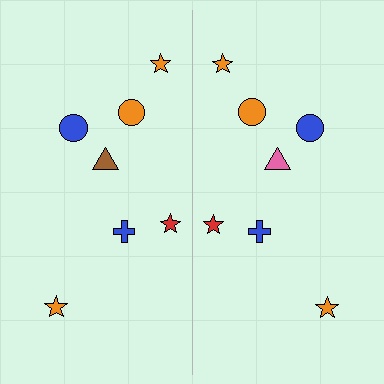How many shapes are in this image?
There are 14 shapes in this image.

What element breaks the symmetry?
The pink triangle on the right side breaks the symmetry — its mirror counterpart is brown.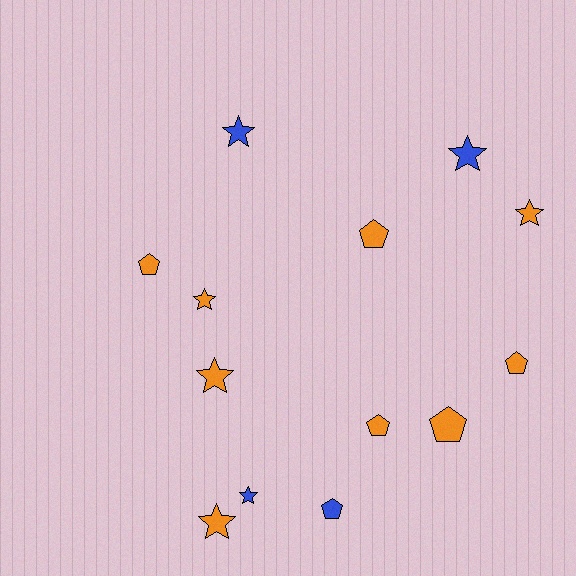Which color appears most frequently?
Orange, with 9 objects.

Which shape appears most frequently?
Star, with 7 objects.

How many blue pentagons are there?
There is 1 blue pentagon.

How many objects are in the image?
There are 13 objects.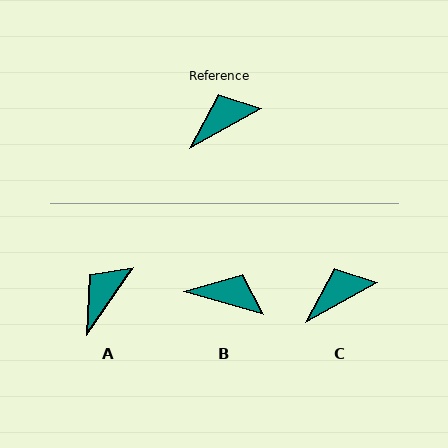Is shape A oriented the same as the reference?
No, it is off by about 26 degrees.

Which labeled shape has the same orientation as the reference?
C.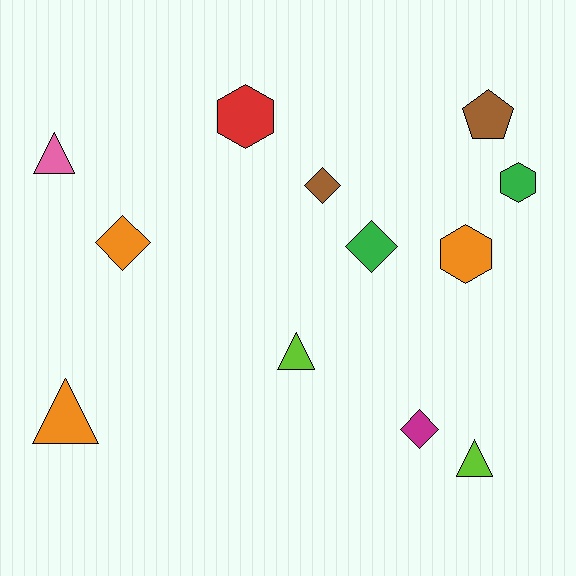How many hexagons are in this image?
There are 3 hexagons.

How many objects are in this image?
There are 12 objects.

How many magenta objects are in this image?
There is 1 magenta object.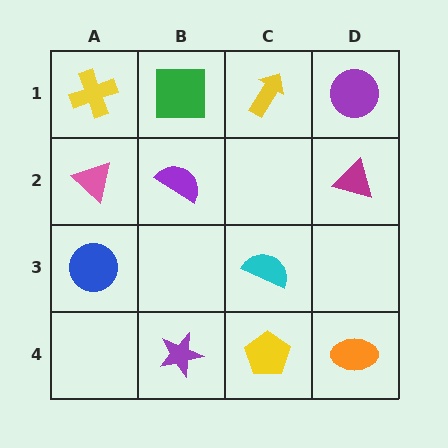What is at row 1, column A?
A yellow cross.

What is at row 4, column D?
An orange ellipse.